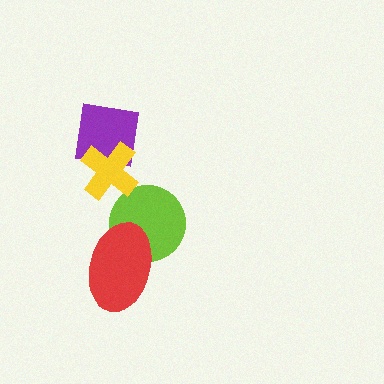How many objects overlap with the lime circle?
1 object overlaps with the lime circle.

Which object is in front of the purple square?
The yellow cross is in front of the purple square.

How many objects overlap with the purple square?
1 object overlaps with the purple square.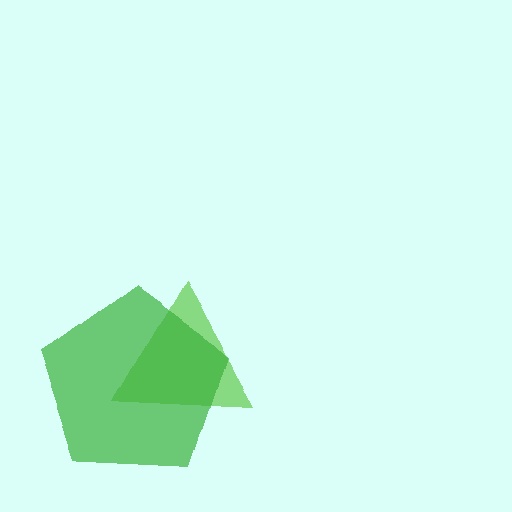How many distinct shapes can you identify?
There are 2 distinct shapes: a lime triangle, a green pentagon.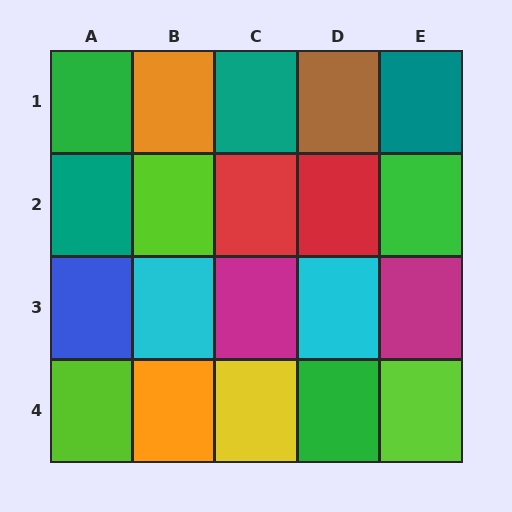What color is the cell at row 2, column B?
Lime.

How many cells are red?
2 cells are red.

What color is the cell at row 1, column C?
Teal.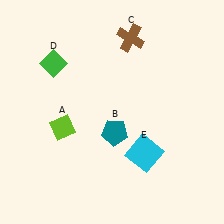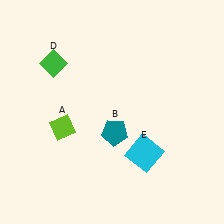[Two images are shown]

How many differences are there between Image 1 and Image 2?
There is 1 difference between the two images.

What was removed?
The brown cross (C) was removed in Image 2.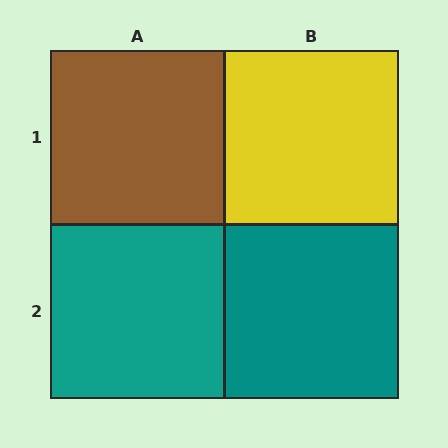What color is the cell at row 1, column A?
Brown.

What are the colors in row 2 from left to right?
Teal, teal.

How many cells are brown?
1 cell is brown.